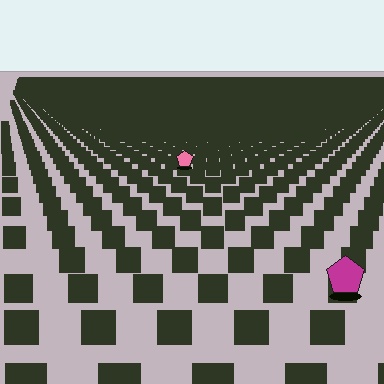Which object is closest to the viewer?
The magenta pentagon is closest. The texture marks near it are larger and more spread out.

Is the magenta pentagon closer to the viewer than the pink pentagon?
Yes. The magenta pentagon is closer — you can tell from the texture gradient: the ground texture is coarser near it.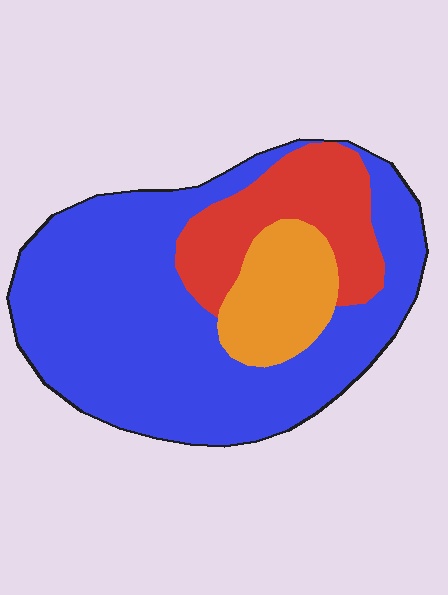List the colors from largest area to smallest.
From largest to smallest: blue, red, orange.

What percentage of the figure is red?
Red takes up about one fifth (1/5) of the figure.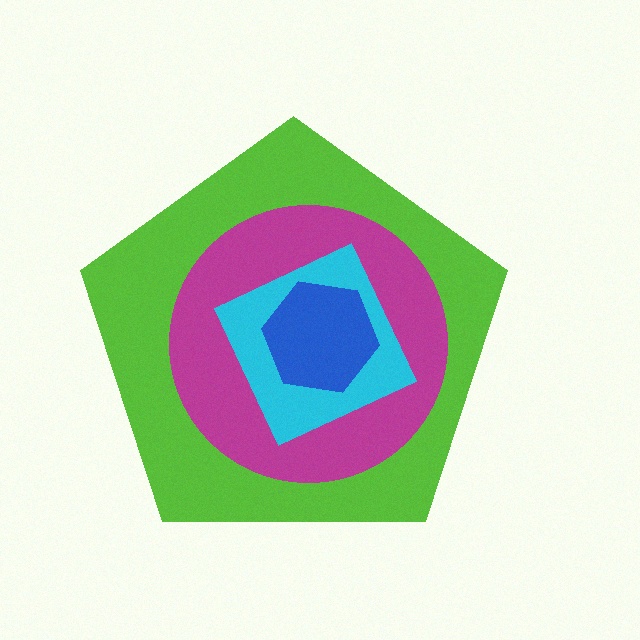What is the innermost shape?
The blue hexagon.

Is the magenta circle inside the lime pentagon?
Yes.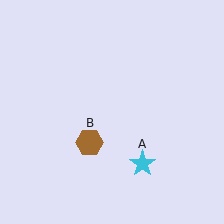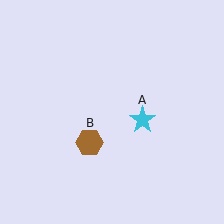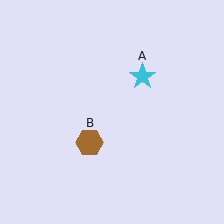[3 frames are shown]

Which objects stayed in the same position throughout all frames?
Brown hexagon (object B) remained stationary.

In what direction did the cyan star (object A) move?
The cyan star (object A) moved up.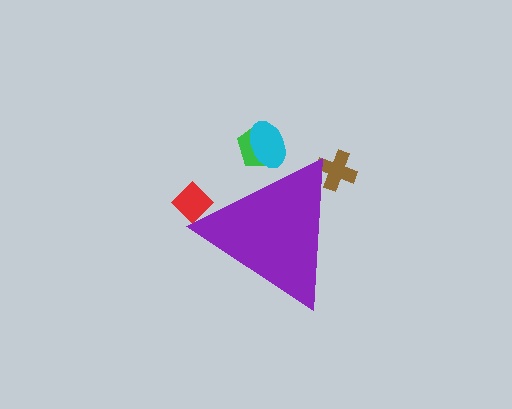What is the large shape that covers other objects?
A purple triangle.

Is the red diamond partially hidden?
Yes, the red diamond is partially hidden behind the purple triangle.